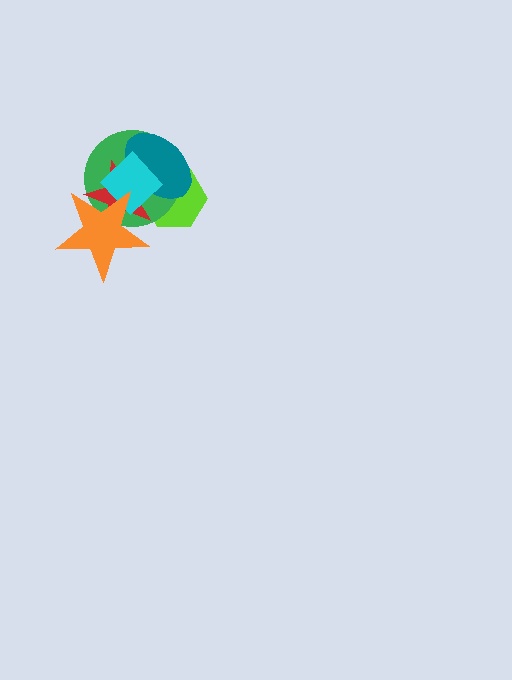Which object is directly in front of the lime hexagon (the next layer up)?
The green circle is directly in front of the lime hexagon.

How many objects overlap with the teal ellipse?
4 objects overlap with the teal ellipse.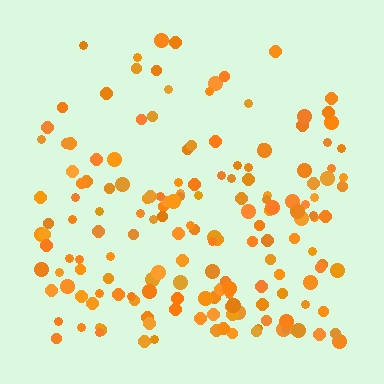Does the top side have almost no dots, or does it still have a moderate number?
Still a moderate number, just noticeably fewer than the bottom.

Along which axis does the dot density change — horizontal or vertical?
Vertical.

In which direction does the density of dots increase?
From top to bottom, with the bottom side densest.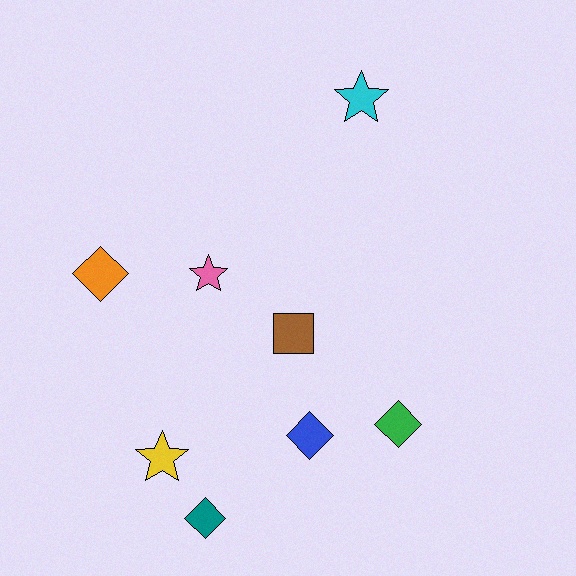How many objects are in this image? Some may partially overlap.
There are 8 objects.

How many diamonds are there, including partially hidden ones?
There are 4 diamonds.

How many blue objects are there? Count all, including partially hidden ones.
There is 1 blue object.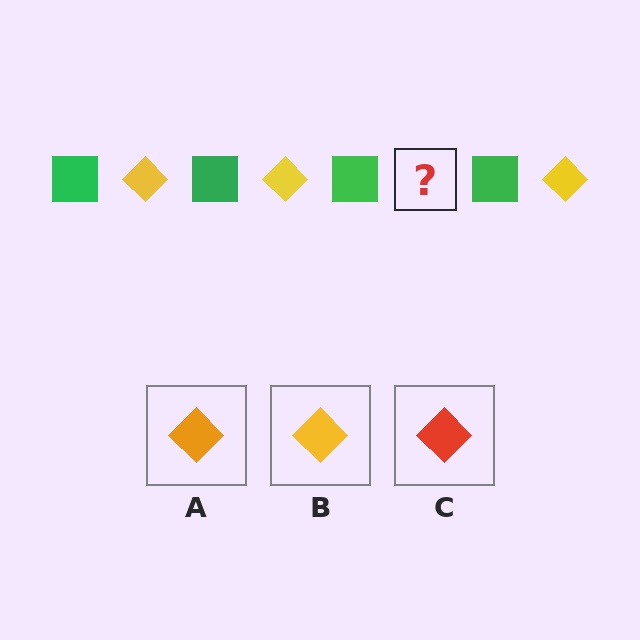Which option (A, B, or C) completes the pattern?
B.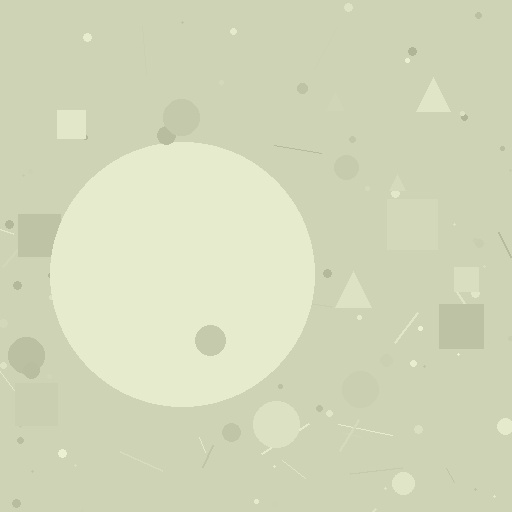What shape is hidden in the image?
A circle is hidden in the image.